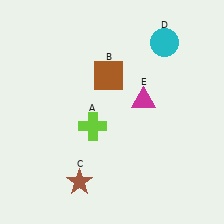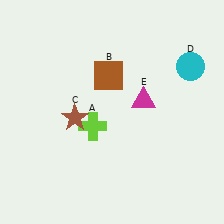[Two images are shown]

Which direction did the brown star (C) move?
The brown star (C) moved up.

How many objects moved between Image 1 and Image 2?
2 objects moved between the two images.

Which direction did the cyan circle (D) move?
The cyan circle (D) moved right.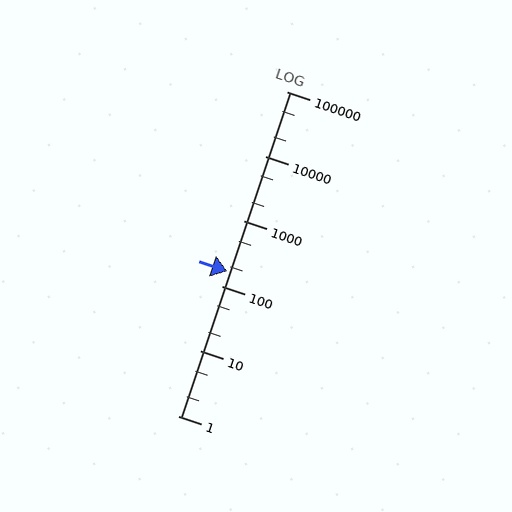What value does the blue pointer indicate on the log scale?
The pointer indicates approximately 170.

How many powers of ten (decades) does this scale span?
The scale spans 5 decades, from 1 to 100000.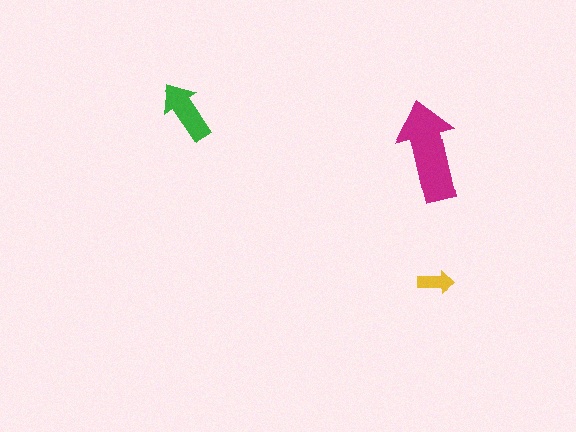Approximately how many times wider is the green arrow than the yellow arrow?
About 1.5 times wider.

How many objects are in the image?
There are 3 objects in the image.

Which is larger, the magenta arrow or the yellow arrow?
The magenta one.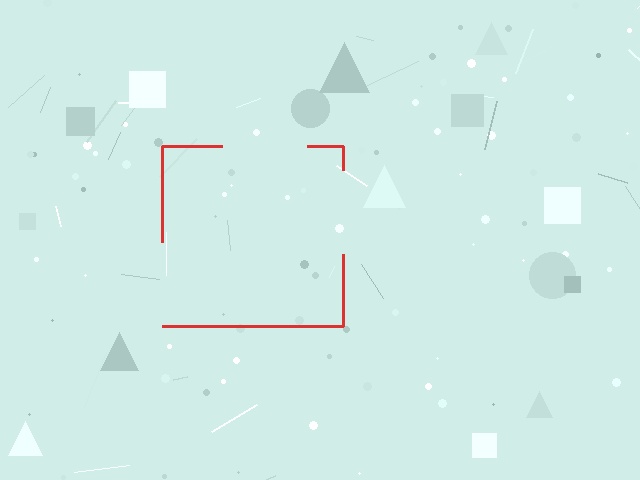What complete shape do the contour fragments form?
The contour fragments form a square.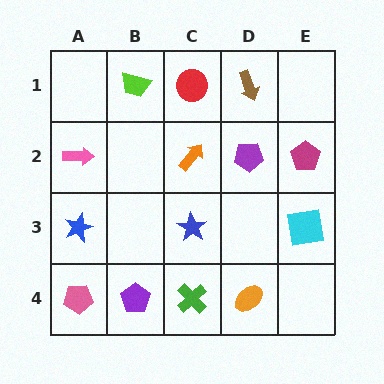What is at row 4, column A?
A pink pentagon.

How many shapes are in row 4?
4 shapes.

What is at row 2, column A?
A pink arrow.